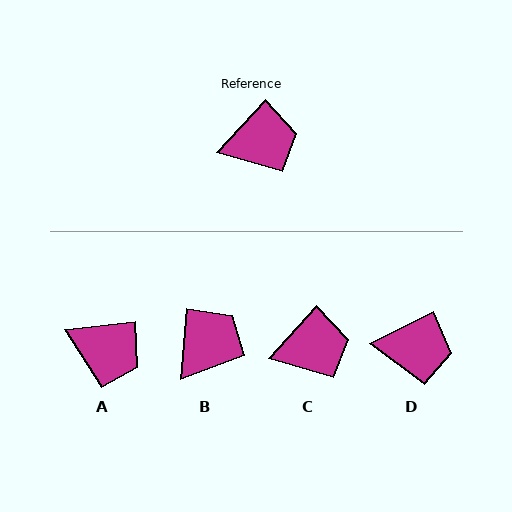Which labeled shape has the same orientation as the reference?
C.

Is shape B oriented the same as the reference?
No, it is off by about 38 degrees.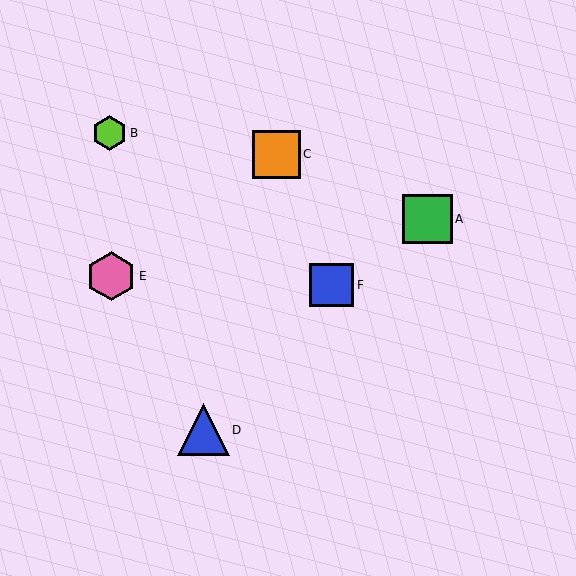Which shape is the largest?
The blue triangle (labeled D) is the largest.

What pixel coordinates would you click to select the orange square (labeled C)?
Click at (276, 154) to select the orange square C.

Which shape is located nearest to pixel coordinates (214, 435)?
The blue triangle (labeled D) at (203, 430) is nearest to that location.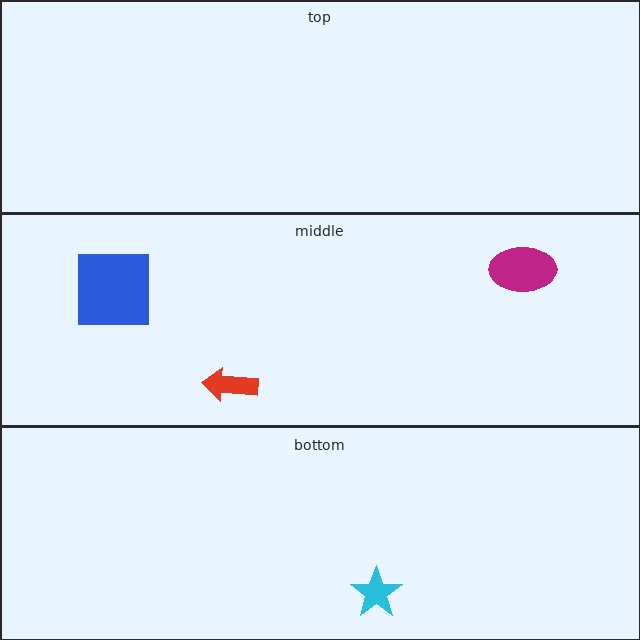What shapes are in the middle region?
The blue square, the magenta ellipse, the red arrow.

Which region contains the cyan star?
The bottom region.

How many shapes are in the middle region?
3.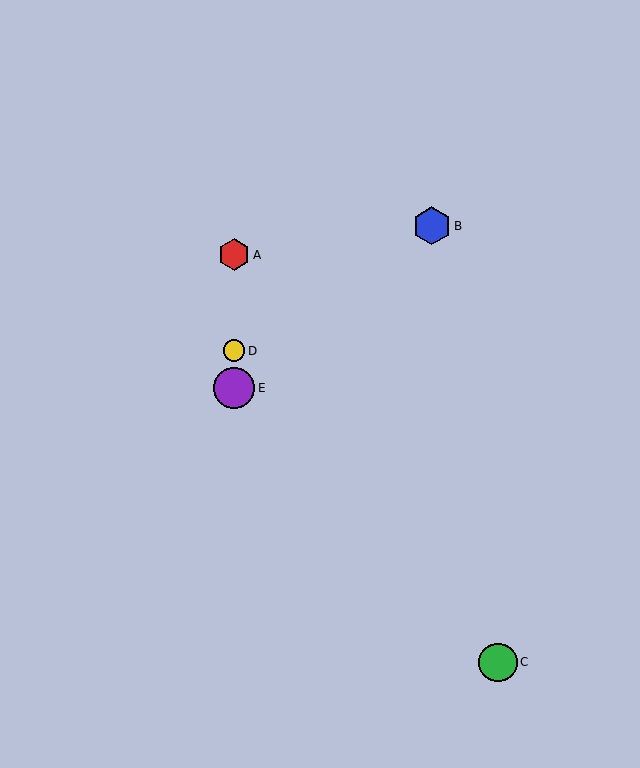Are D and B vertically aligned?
No, D is at x≈234 and B is at x≈432.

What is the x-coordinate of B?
Object B is at x≈432.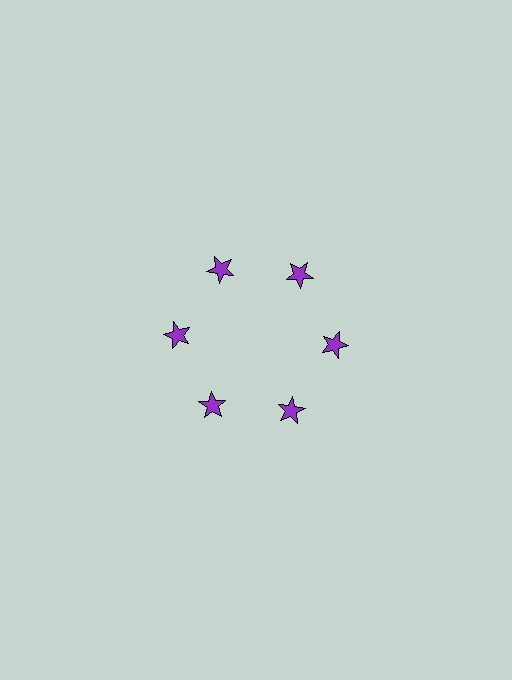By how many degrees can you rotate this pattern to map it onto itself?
The pattern maps onto itself every 60 degrees of rotation.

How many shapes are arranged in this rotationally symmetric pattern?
There are 6 shapes, arranged in 6 groups of 1.